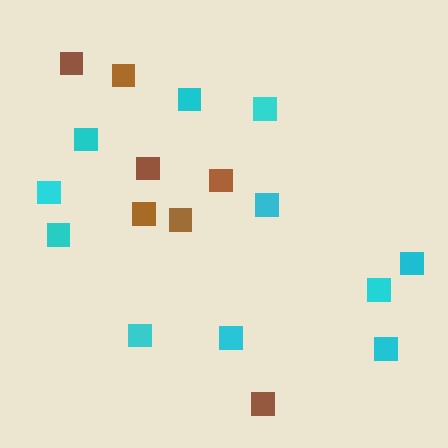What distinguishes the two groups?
There are 2 groups: one group of brown squares (7) and one group of cyan squares (11).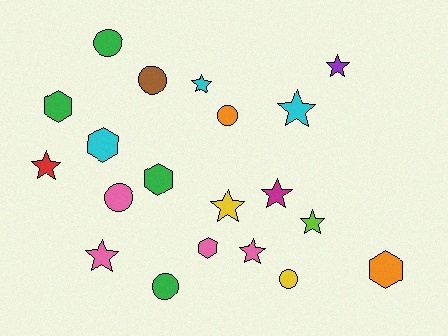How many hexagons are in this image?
There are 5 hexagons.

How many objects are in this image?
There are 20 objects.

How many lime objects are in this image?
There is 1 lime object.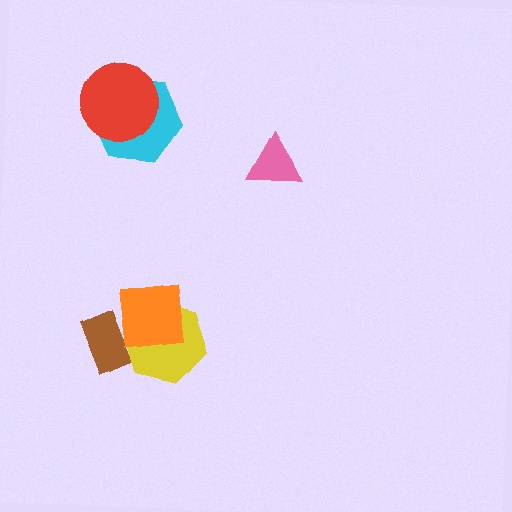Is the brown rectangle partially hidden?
Yes, it is partially covered by another shape.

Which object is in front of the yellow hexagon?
The orange square is in front of the yellow hexagon.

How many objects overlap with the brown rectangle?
2 objects overlap with the brown rectangle.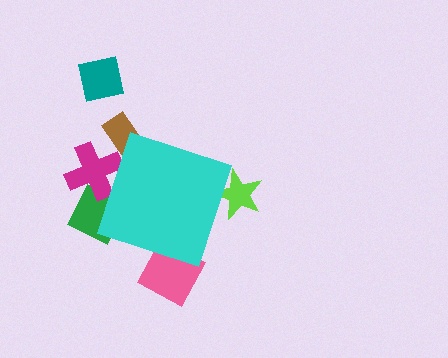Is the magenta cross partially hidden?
Yes, the magenta cross is partially hidden behind the cyan diamond.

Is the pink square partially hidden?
Yes, the pink square is partially hidden behind the cyan diamond.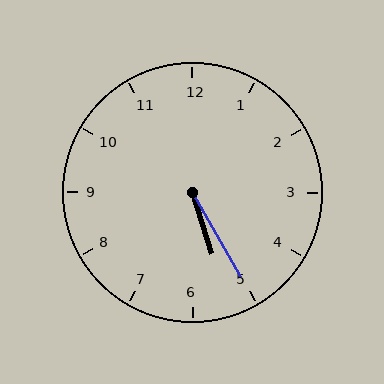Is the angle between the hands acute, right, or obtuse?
It is acute.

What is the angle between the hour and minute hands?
Approximately 12 degrees.